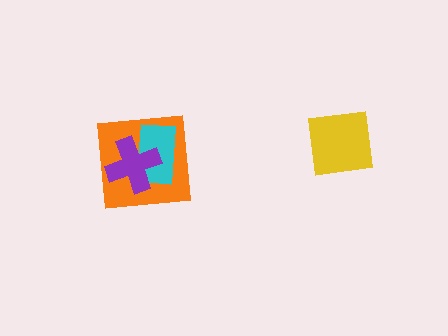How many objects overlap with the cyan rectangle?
2 objects overlap with the cyan rectangle.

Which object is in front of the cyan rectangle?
The purple cross is in front of the cyan rectangle.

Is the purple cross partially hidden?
No, no other shape covers it.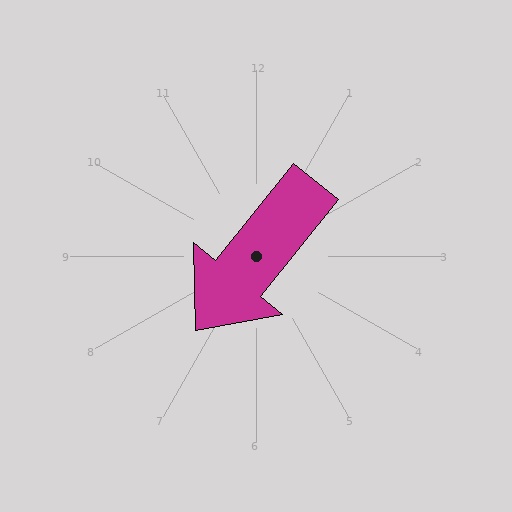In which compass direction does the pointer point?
Southwest.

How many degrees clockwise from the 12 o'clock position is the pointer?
Approximately 219 degrees.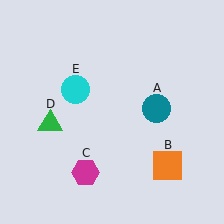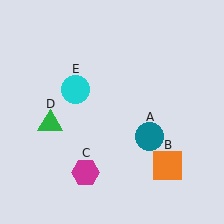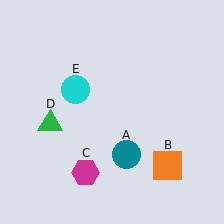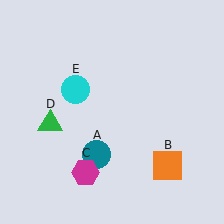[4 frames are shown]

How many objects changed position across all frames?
1 object changed position: teal circle (object A).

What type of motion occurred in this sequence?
The teal circle (object A) rotated clockwise around the center of the scene.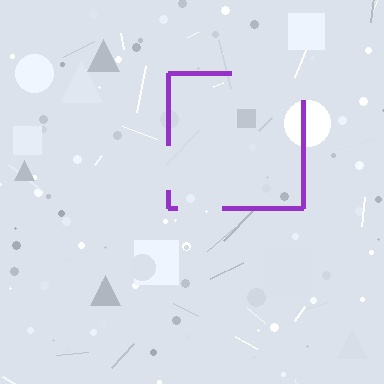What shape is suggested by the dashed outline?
The dashed outline suggests a square.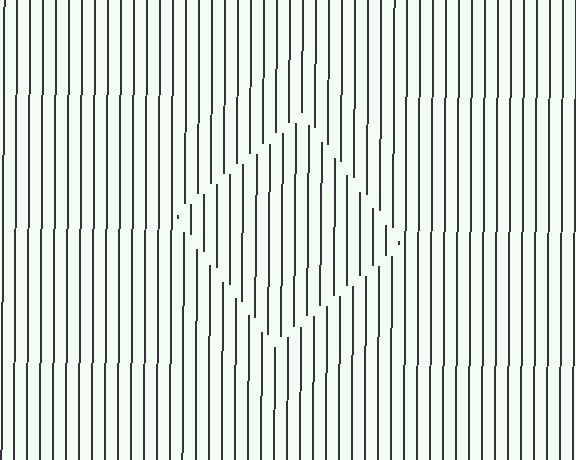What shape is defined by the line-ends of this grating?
An illusory square. The interior of the shape contains the same grating, shifted by half a period — the contour is defined by the phase discontinuity where line-ends from the inner and outer gratings abut.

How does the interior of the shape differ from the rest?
The interior of the shape contains the same grating, shifted by half a period — the contour is defined by the phase discontinuity where line-ends from the inner and outer gratings abut.